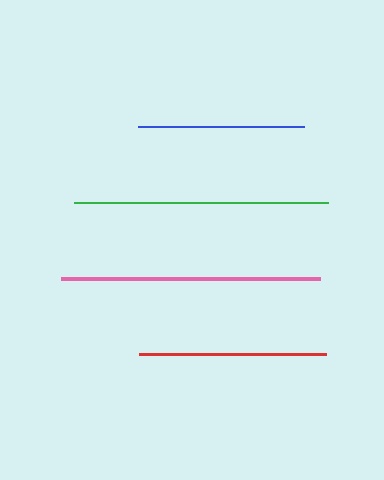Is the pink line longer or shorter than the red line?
The pink line is longer than the red line.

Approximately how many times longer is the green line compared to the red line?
The green line is approximately 1.4 times the length of the red line.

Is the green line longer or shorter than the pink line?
The pink line is longer than the green line.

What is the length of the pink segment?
The pink segment is approximately 258 pixels long.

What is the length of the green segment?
The green segment is approximately 254 pixels long.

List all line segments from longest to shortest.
From longest to shortest: pink, green, red, blue.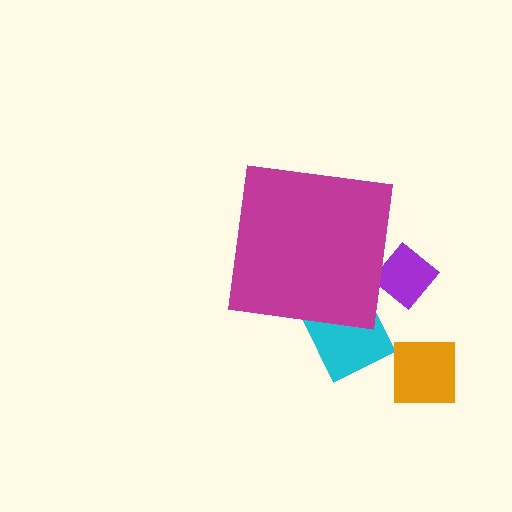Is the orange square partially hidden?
No, the orange square is fully visible.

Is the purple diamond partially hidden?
Yes, the purple diamond is partially hidden behind the magenta square.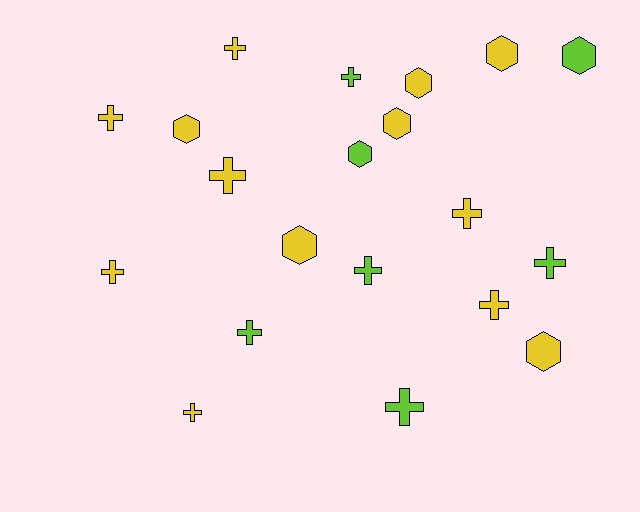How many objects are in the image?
There are 20 objects.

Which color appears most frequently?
Yellow, with 13 objects.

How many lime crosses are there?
There are 5 lime crosses.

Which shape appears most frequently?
Cross, with 12 objects.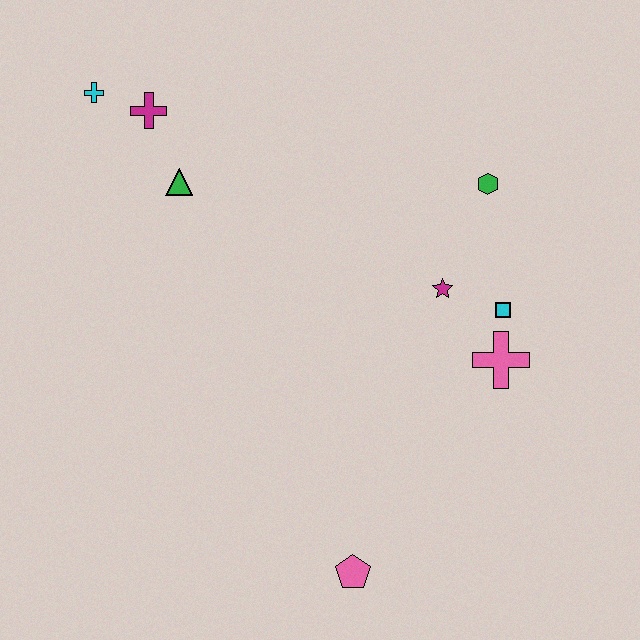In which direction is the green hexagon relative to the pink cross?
The green hexagon is above the pink cross.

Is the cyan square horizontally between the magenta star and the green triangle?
No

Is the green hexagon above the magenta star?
Yes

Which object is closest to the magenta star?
The cyan square is closest to the magenta star.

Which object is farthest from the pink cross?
The cyan cross is farthest from the pink cross.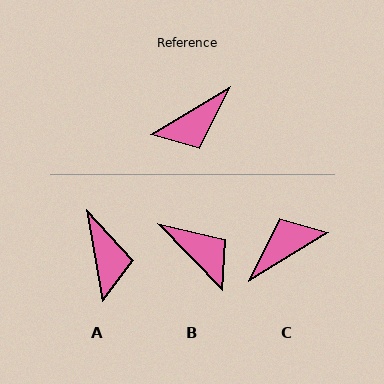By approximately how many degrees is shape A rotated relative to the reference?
Approximately 69 degrees counter-clockwise.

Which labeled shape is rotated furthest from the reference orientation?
C, about 180 degrees away.